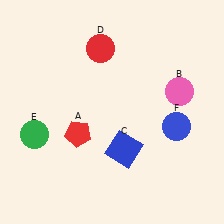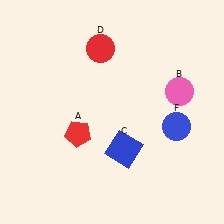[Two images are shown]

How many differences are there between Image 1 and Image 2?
There is 1 difference between the two images.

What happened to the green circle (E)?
The green circle (E) was removed in Image 2. It was in the bottom-left area of Image 1.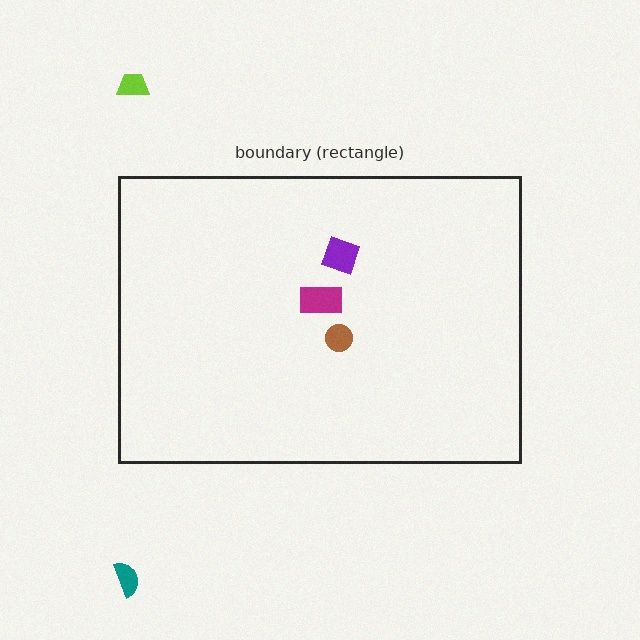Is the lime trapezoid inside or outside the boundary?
Outside.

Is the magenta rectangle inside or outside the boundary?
Inside.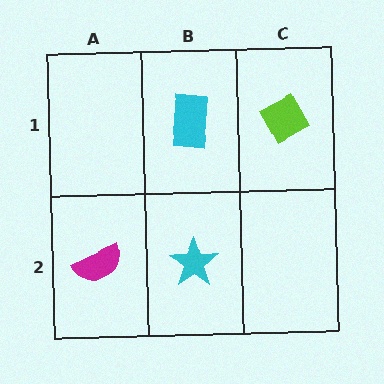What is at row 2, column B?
A cyan star.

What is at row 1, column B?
A cyan rectangle.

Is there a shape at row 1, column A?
No, that cell is empty.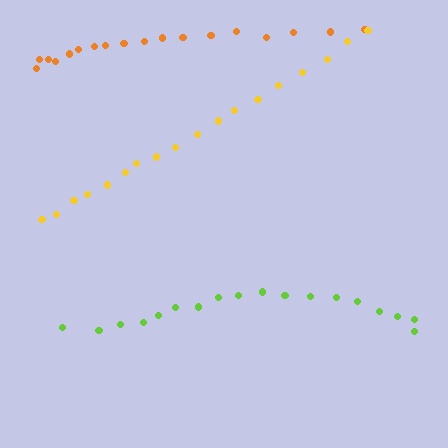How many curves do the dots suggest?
There are 3 distinct paths.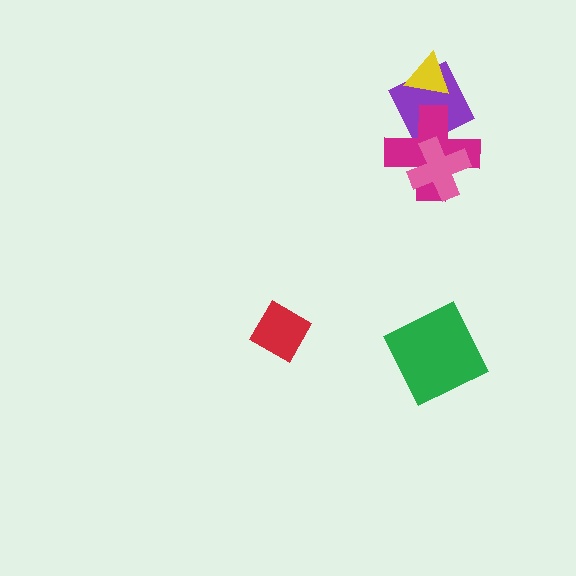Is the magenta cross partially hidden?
Yes, it is partially covered by another shape.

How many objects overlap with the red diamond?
0 objects overlap with the red diamond.